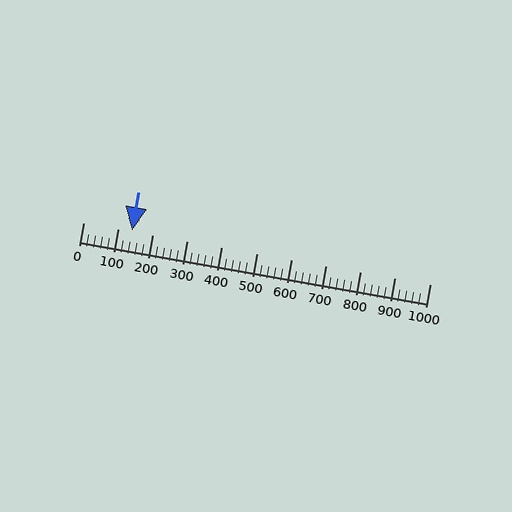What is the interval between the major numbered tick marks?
The major tick marks are spaced 100 units apart.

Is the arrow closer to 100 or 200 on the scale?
The arrow is closer to 100.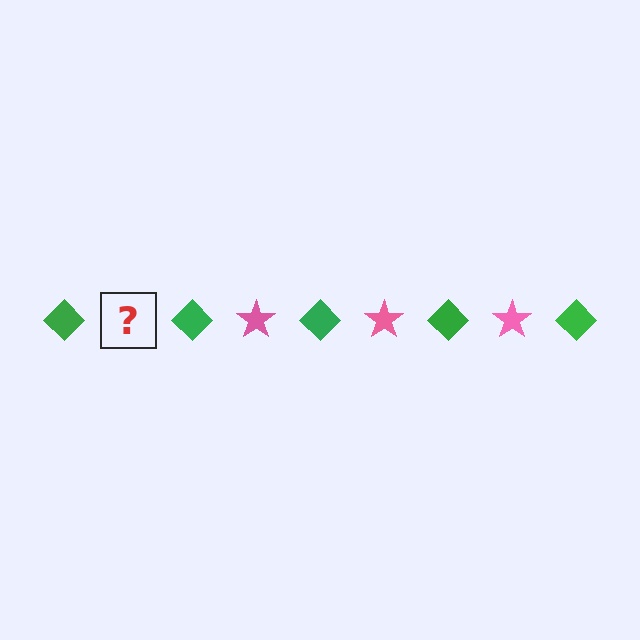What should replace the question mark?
The question mark should be replaced with a pink star.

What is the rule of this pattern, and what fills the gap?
The rule is that the pattern alternates between green diamond and pink star. The gap should be filled with a pink star.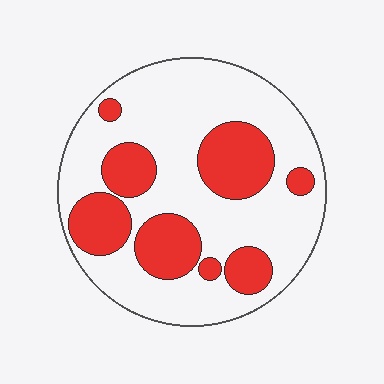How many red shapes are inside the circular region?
8.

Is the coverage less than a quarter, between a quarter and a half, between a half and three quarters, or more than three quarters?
Between a quarter and a half.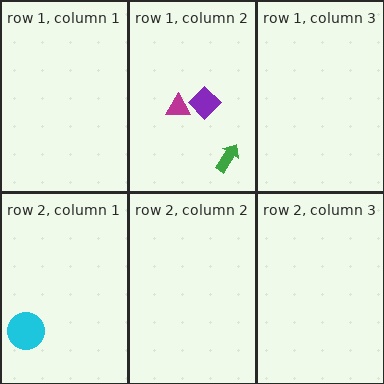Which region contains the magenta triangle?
The row 1, column 2 region.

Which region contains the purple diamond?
The row 1, column 2 region.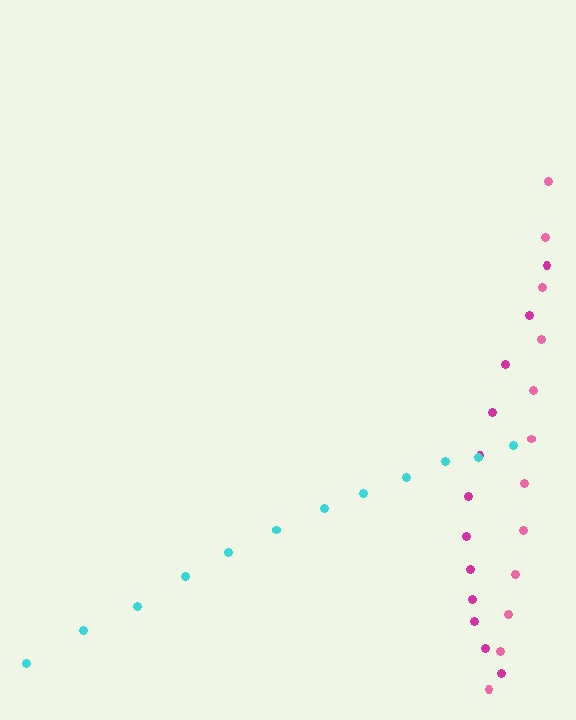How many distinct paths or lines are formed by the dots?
There are 3 distinct paths.